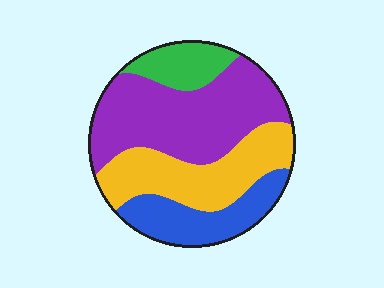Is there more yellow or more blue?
Yellow.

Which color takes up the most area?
Purple, at roughly 40%.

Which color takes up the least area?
Green, at roughly 10%.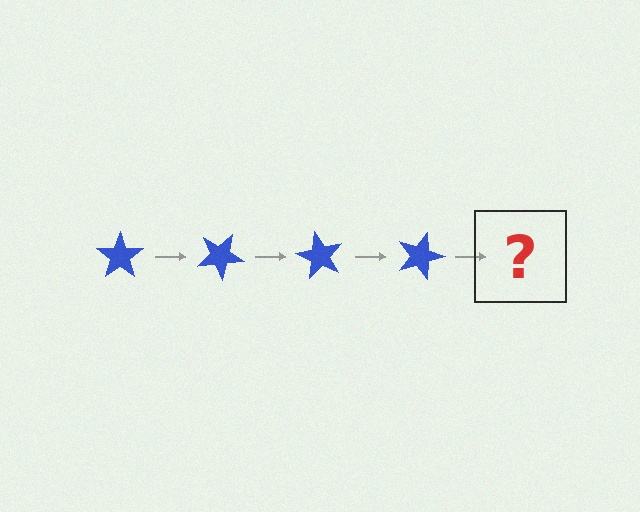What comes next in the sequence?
The next element should be a blue star rotated 120 degrees.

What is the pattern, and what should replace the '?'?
The pattern is that the star rotates 30 degrees each step. The '?' should be a blue star rotated 120 degrees.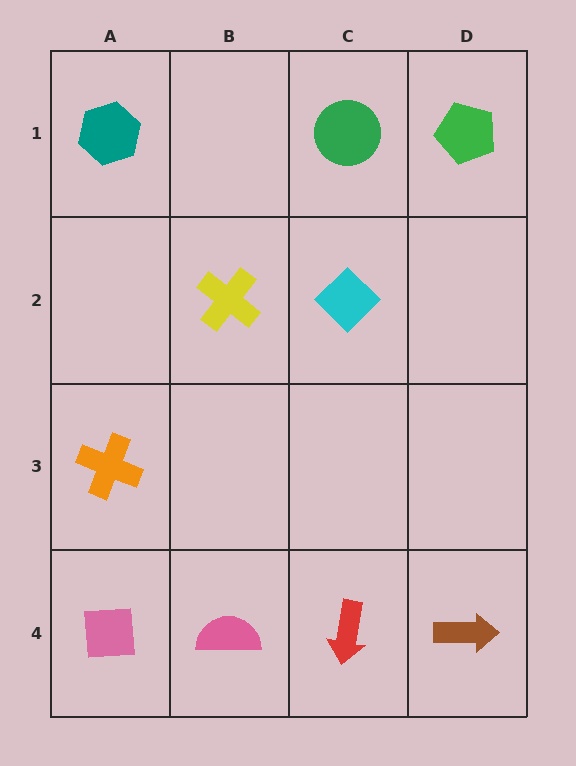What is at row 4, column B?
A pink semicircle.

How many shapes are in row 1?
3 shapes.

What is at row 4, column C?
A red arrow.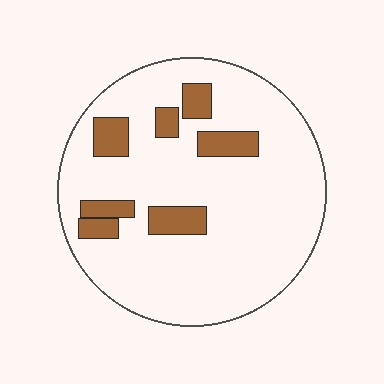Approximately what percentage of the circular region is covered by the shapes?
Approximately 15%.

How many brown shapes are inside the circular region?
7.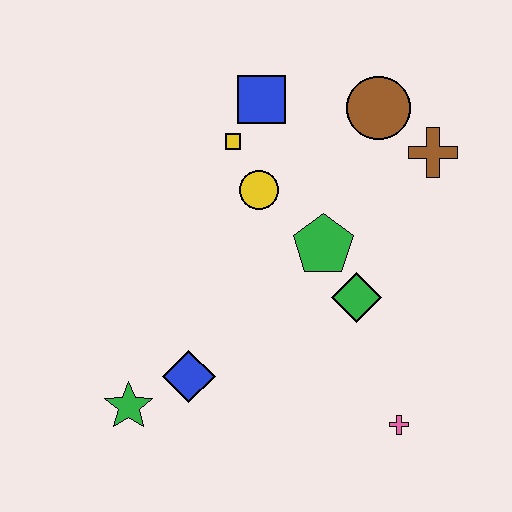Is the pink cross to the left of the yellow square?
No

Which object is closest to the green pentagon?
The green diamond is closest to the green pentagon.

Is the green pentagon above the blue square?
No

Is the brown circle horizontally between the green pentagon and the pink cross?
Yes